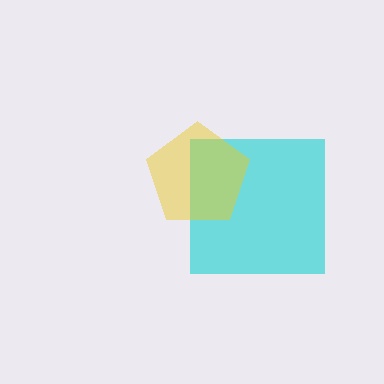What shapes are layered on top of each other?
The layered shapes are: a cyan square, a yellow pentagon.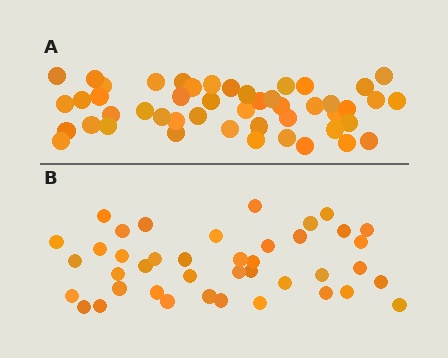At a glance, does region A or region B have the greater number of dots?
Region A (the top region) has more dots.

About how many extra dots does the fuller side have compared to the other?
Region A has roughly 8 or so more dots than region B.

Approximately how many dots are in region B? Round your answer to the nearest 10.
About 40 dots. (The exact count is 41, which rounds to 40.)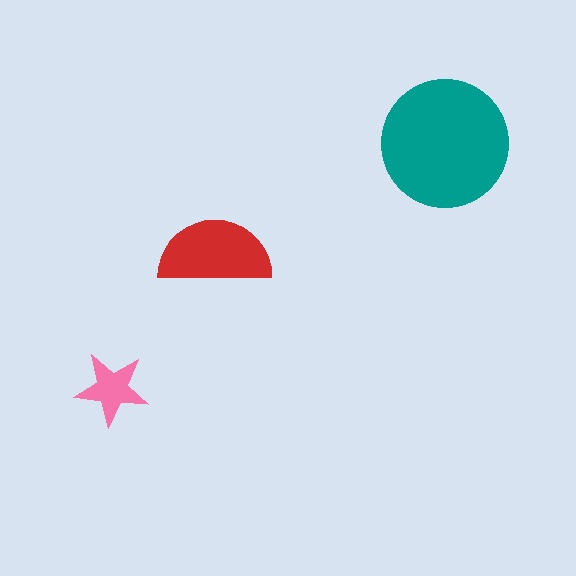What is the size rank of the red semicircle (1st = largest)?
2nd.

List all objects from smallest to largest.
The pink star, the red semicircle, the teal circle.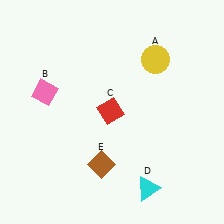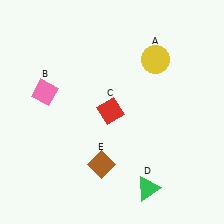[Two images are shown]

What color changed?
The triangle (D) changed from cyan in Image 1 to green in Image 2.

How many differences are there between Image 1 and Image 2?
There is 1 difference between the two images.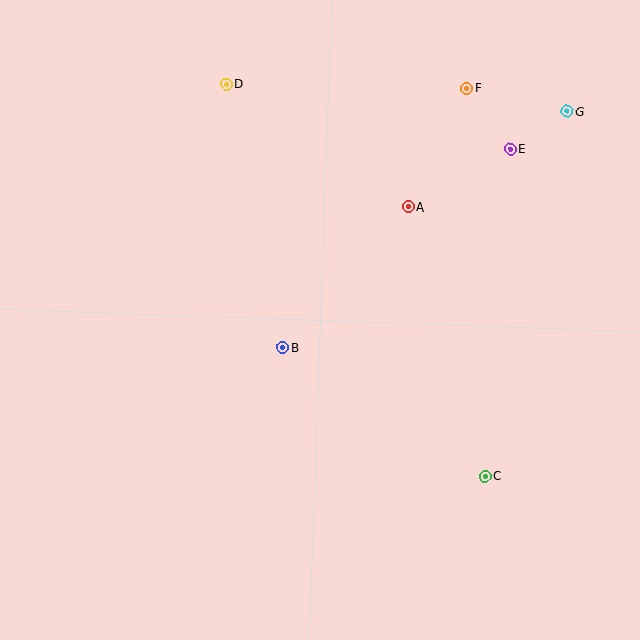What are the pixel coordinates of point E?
Point E is at (510, 149).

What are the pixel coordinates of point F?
Point F is at (467, 88).